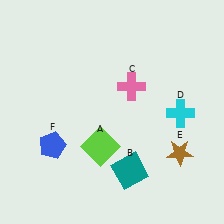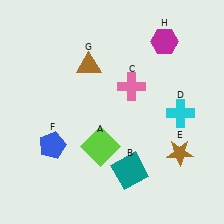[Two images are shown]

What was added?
A brown triangle (G), a magenta hexagon (H) were added in Image 2.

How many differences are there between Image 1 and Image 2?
There are 2 differences between the two images.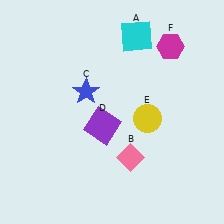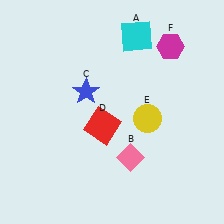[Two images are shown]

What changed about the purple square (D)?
In Image 1, D is purple. In Image 2, it changed to red.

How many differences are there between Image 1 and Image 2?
There is 1 difference between the two images.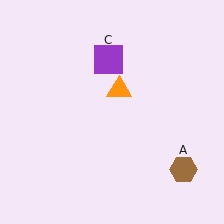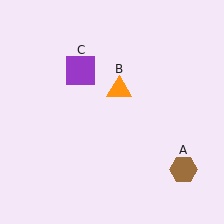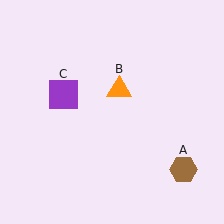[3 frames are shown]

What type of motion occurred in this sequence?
The purple square (object C) rotated counterclockwise around the center of the scene.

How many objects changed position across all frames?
1 object changed position: purple square (object C).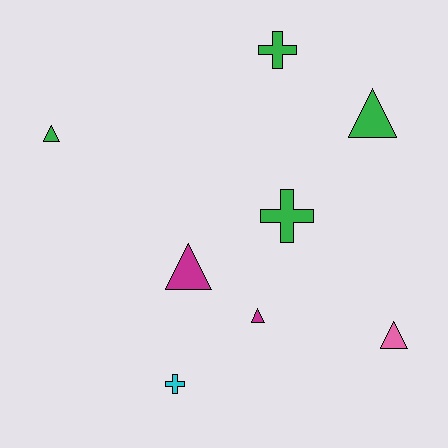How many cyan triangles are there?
There are no cyan triangles.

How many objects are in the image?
There are 8 objects.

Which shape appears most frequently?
Triangle, with 5 objects.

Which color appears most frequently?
Green, with 4 objects.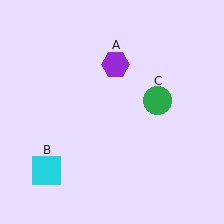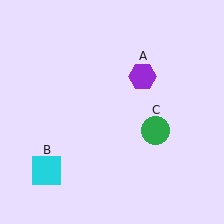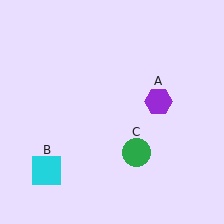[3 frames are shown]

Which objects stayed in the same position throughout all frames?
Cyan square (object B) remained stationary.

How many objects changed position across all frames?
2 objects changed position: purple hexagon (object A), green circle (object C).